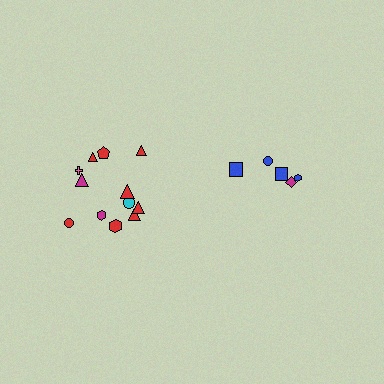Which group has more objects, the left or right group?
The left group.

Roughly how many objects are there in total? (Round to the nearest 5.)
Roughly 15 objects in total.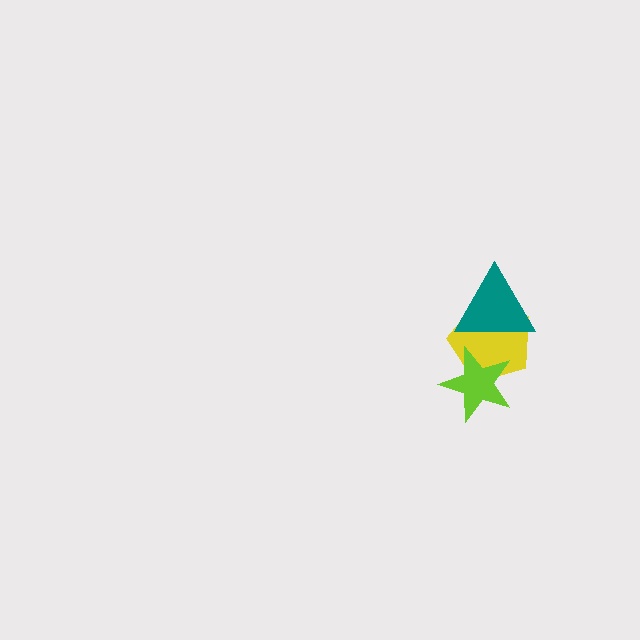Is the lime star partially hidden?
Yes, it is partially covered by another shape.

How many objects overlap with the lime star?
2 objects overlap with the lime star.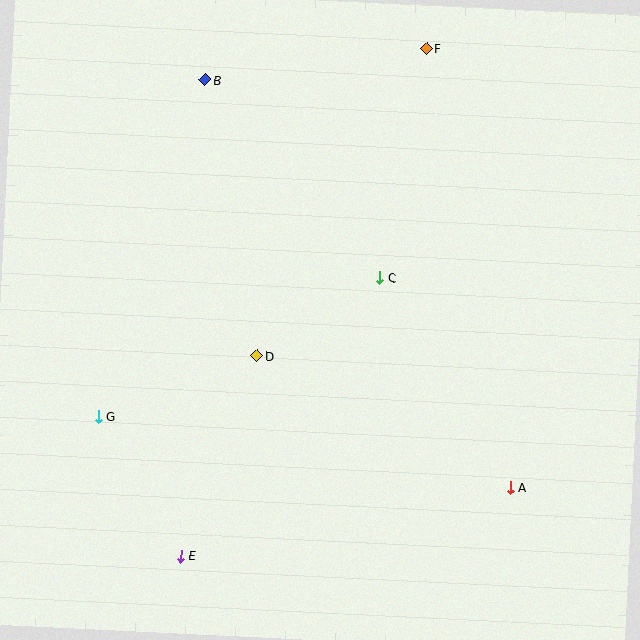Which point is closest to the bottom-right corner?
Point A is closest to the bottom-right corner.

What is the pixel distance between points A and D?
The distance between A and D is 286 pixels.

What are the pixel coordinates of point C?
Point C is at (380, 277).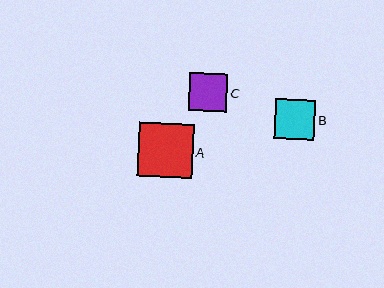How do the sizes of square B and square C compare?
Square B and square C are approximately the same size.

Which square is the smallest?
Square C is the smallest with a size of approximately 38 pixels.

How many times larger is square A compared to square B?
Square A is approximately 1.4 times the size of square B.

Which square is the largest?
Square A is the largest with a size of approximately 55 pixels.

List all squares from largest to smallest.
From largest to smallest: A, B, C.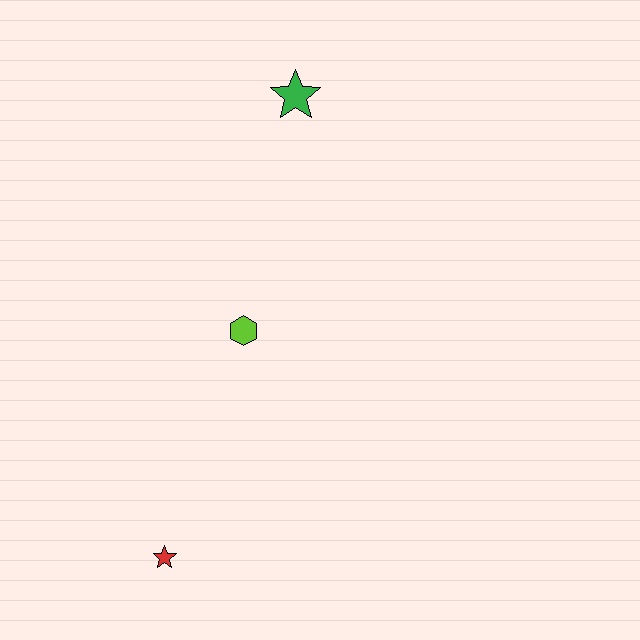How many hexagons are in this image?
There is 1 hexagon.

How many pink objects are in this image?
There are no pink objects.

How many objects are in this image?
There are 3 objects.